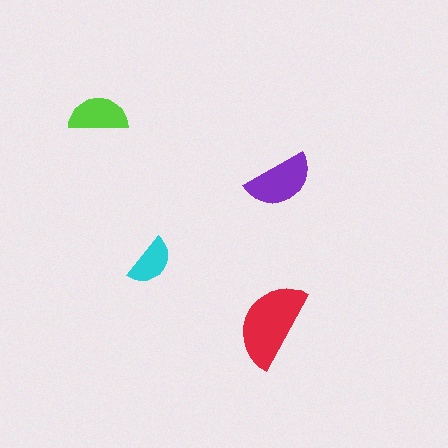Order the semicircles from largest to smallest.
the red one, the purple one, the lime one, the cyan one.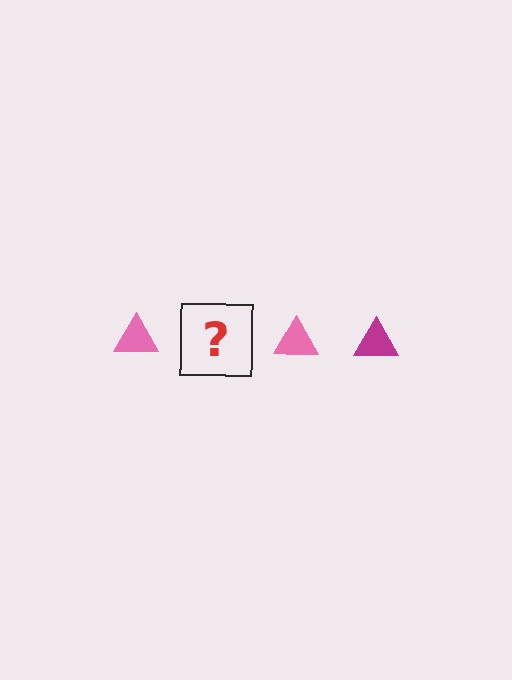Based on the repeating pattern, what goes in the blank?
The blank should be a magenta triangle.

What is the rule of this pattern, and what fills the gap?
The rule is that the pattern cycles through pink, magenta triangles. The gap should be filled with a magenta triangle.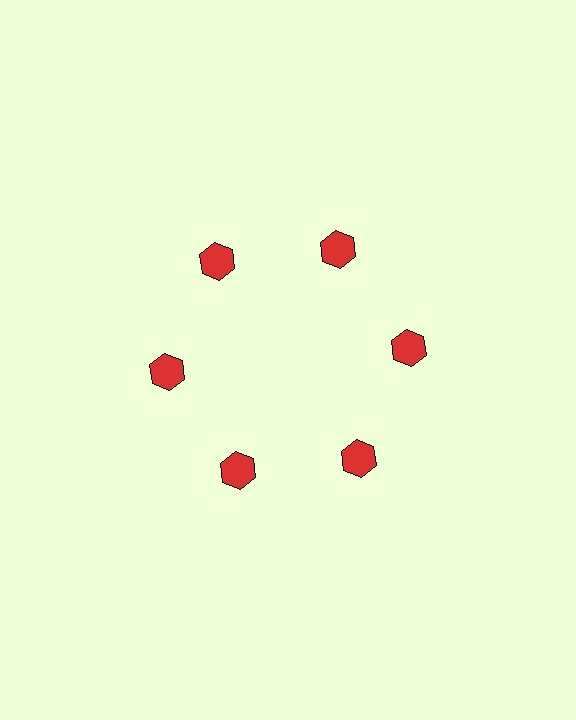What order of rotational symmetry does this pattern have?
This pattern has 6-fold rotational symmetry.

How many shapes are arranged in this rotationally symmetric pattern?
There are 6 shapes, arranged in 6 groups of 1.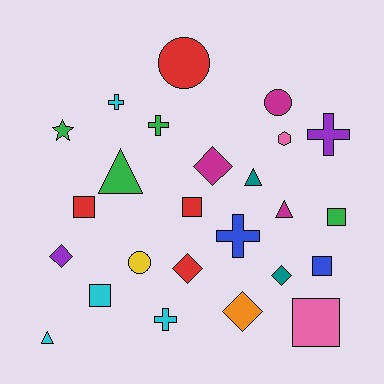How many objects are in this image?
There are 25 objects.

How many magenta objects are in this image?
There are 3 magenta objects.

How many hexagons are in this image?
There is 1 hexagon.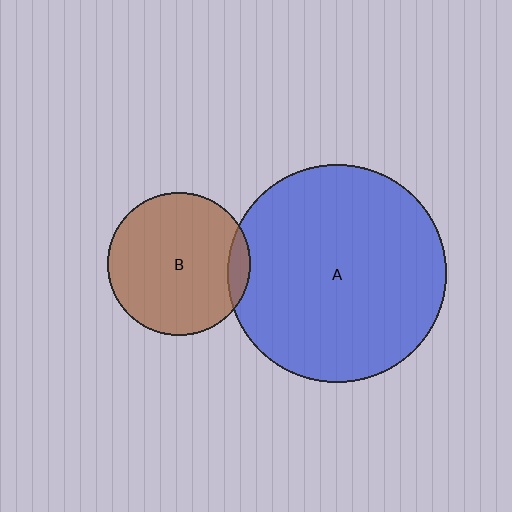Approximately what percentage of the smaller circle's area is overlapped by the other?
Approximately 10%.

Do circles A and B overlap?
Yes.